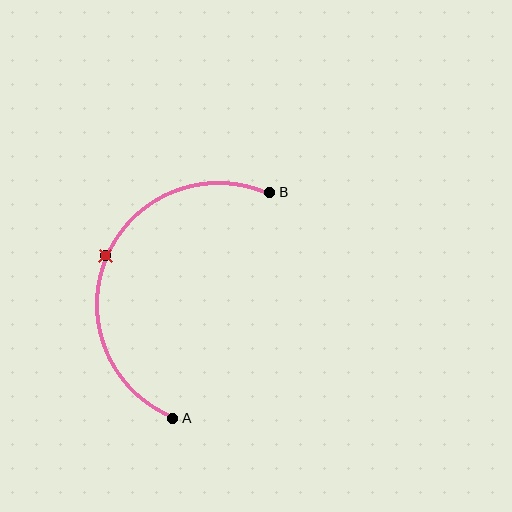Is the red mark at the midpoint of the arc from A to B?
Yes. The red mark lies on the arc at equal arc-length from both A and B — it is the arc midpoint.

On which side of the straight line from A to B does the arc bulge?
The arc bulges to the left of the straight line connecting A and B.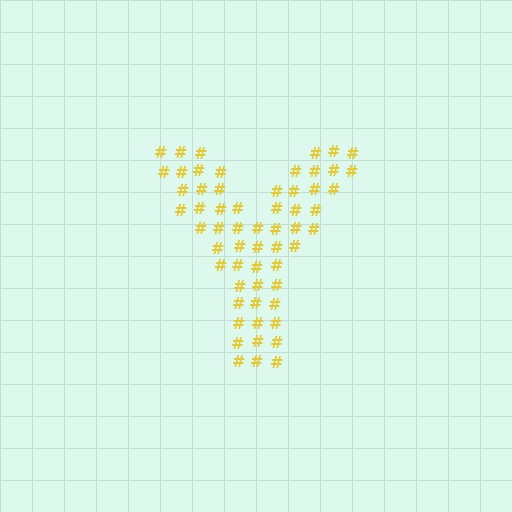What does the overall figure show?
The overall figure shows the letter Y.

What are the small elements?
The small elements are hash symbols.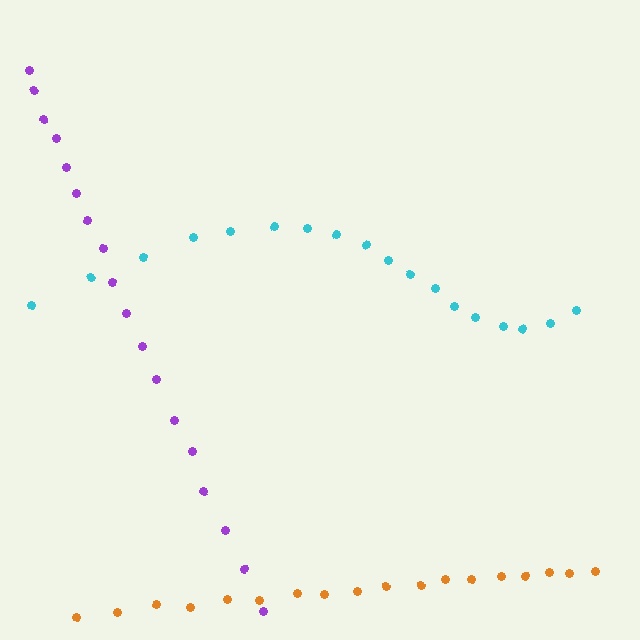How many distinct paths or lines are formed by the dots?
There are 3 distinct paths.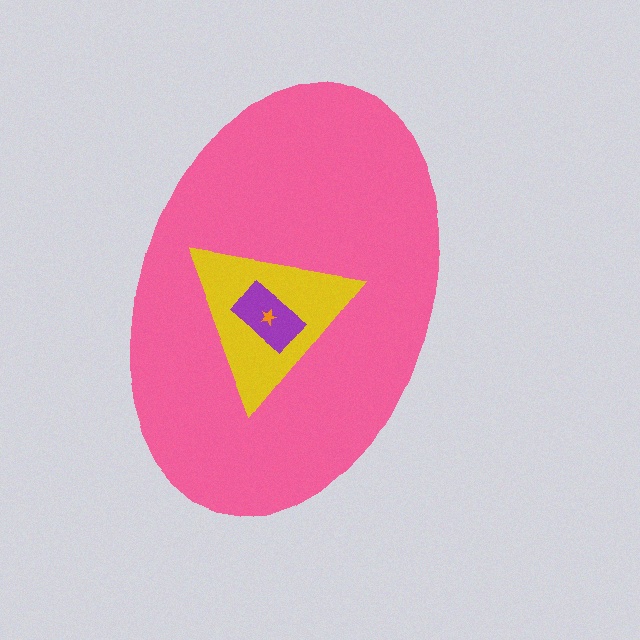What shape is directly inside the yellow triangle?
The purple rectangle.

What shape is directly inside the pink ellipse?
The yellow triangle.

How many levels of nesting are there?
4.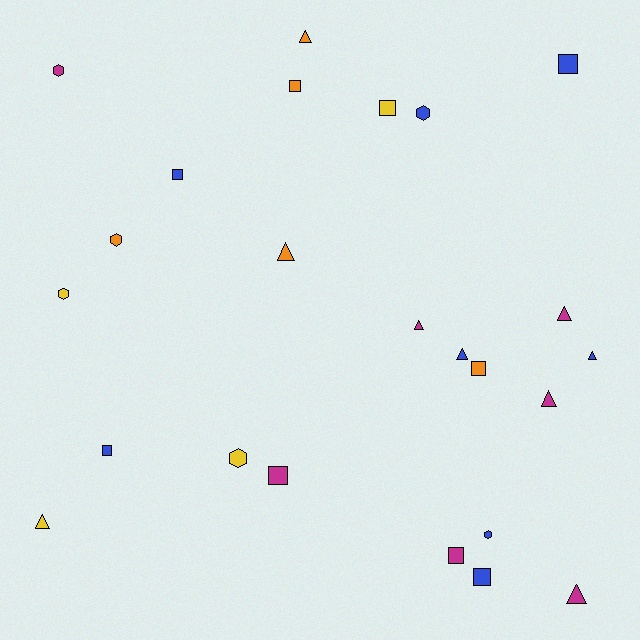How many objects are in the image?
There are 24 objects.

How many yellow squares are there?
There is 1 yellow square.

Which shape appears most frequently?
Square, with 9 objects.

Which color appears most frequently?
Blue, with 8 objects.